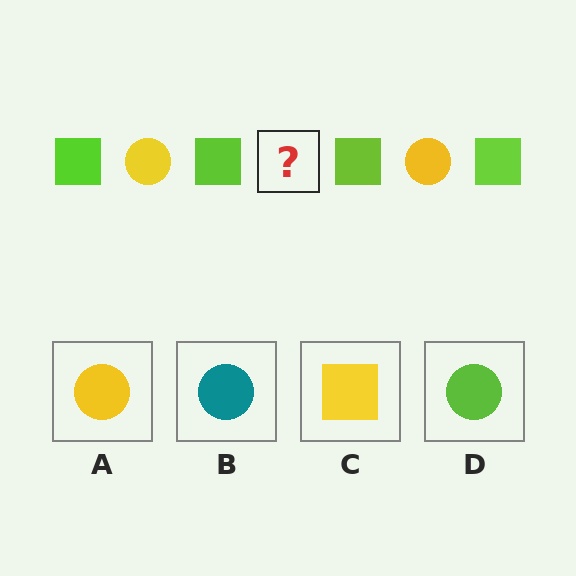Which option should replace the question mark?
Option A.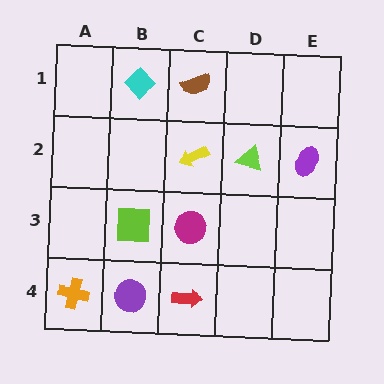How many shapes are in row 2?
3 shapes.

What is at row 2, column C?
A yellow arrow.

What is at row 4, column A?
An orange cross.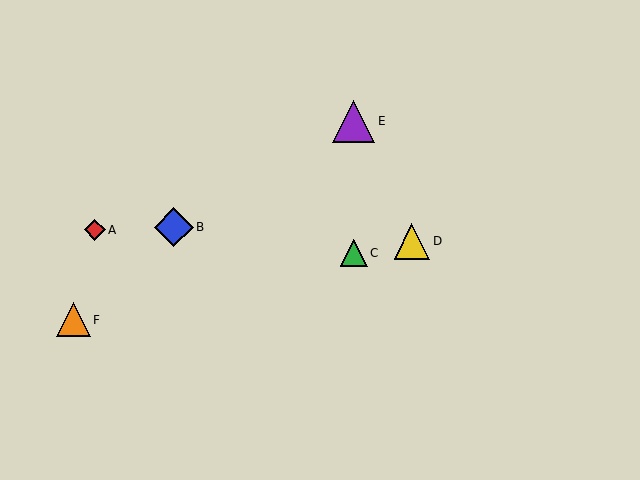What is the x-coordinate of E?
Object E is at x≈354.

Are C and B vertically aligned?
No, C is at x≈354 and B is at x≈174.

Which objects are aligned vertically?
Objects C, E are aligned vertically.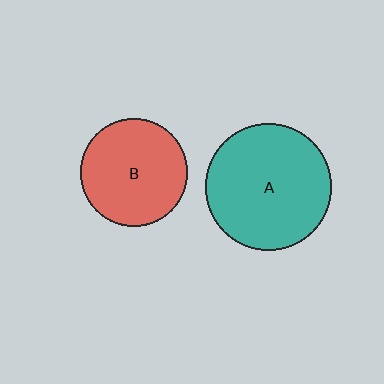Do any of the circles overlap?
No, none of the circles overlap.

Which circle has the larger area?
Circle A (teal).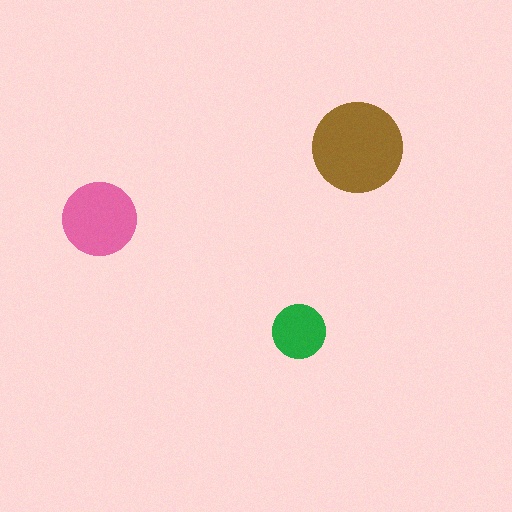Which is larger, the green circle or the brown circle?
The brown one.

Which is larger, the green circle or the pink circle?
The pink one.